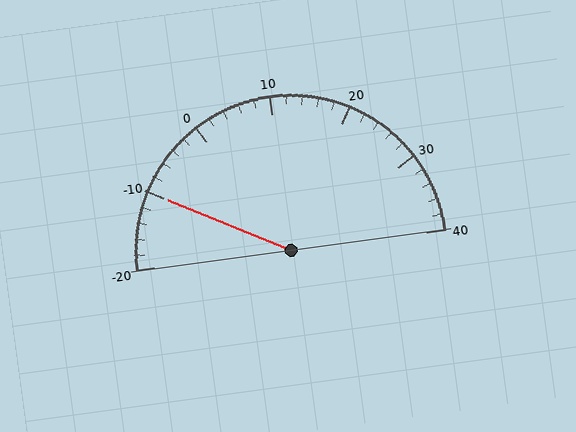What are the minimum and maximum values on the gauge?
The gauge ranges from -20 to 40.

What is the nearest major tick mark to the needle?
The nearest major tick mark is -10.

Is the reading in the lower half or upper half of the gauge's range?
The reading is in the lower half of the range (-20 to 40).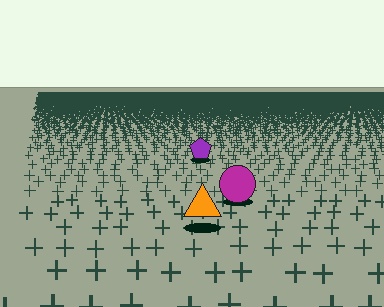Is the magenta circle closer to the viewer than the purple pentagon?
Yes. The magenta circle is closer — you can tell from the texture gradient: the ground texture is coarser near it.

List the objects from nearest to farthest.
From nearest to farthest: the orange triangle, the magenta circle, the purple pentagon.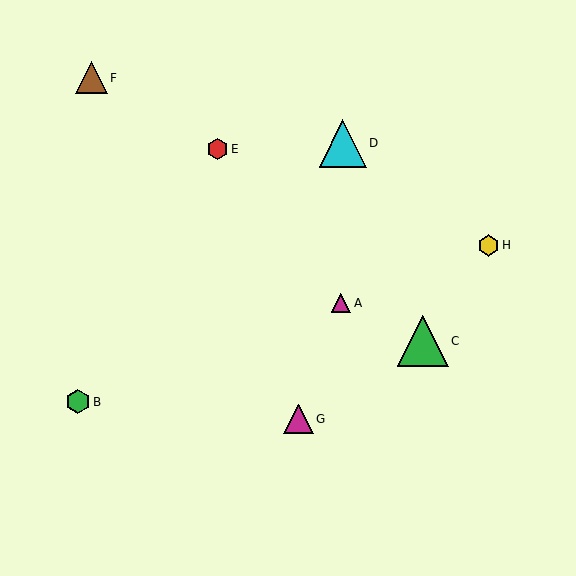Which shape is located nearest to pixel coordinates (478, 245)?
The yellow hexagon (labeled H) at (488, 246) is nearest to that location.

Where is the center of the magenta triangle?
The center of the magenta triangle is at (341, 303).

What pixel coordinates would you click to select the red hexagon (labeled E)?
Click at (218, 149) to select the red hexagon E.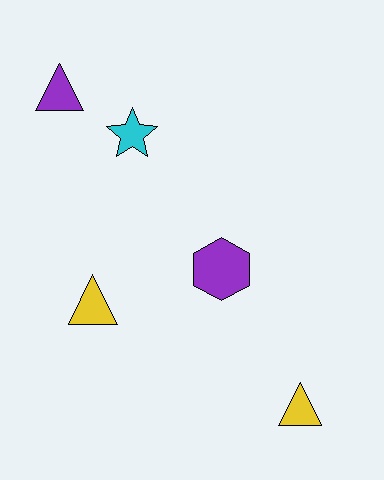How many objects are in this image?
There are 5 objects.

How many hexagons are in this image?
There is 1 hexagon.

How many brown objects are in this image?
There are no brown objects.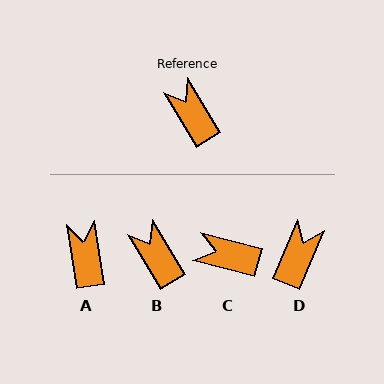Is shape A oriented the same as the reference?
No, it is off by about 22 degrees.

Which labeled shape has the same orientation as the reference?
B.